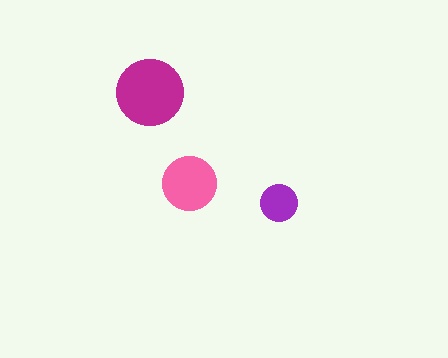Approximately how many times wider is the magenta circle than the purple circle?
About 2 times wider.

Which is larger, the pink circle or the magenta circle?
The magenta one.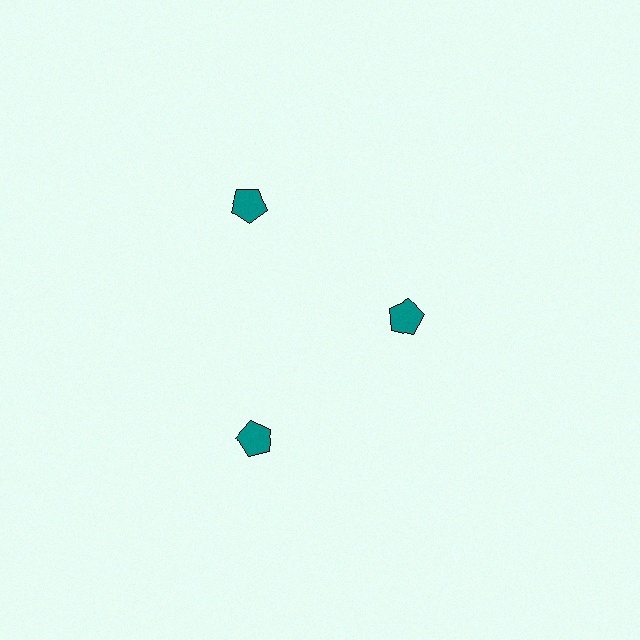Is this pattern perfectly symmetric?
No. The 3 teal pentagons are arranged in a ring, but one element near the 3 o'clock position is pulled inward toward the center, breaking the 3-fold rotational symmetry.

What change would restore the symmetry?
The symmetry would be restored by moving it outward, back onto the ring so that all 3 pentagons sit at equal angles and equal distance from the center.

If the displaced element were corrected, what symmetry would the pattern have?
It would have 3-fold rotational symmetry — the pattern would map onto itself every 120 degrees.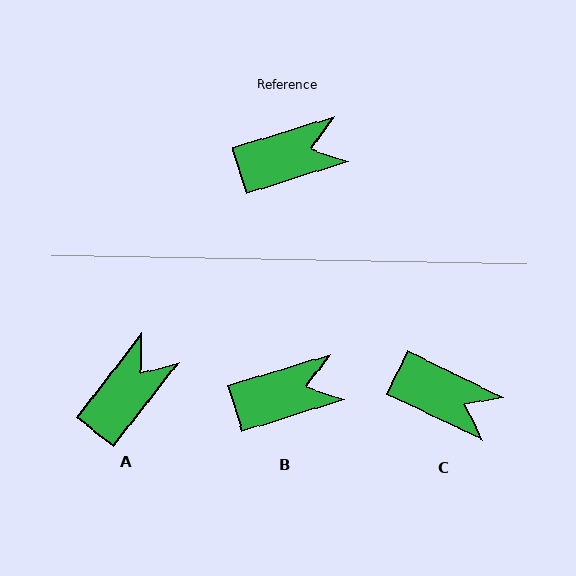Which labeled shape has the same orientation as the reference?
B.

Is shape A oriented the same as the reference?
No, it is off by about 35 degrees.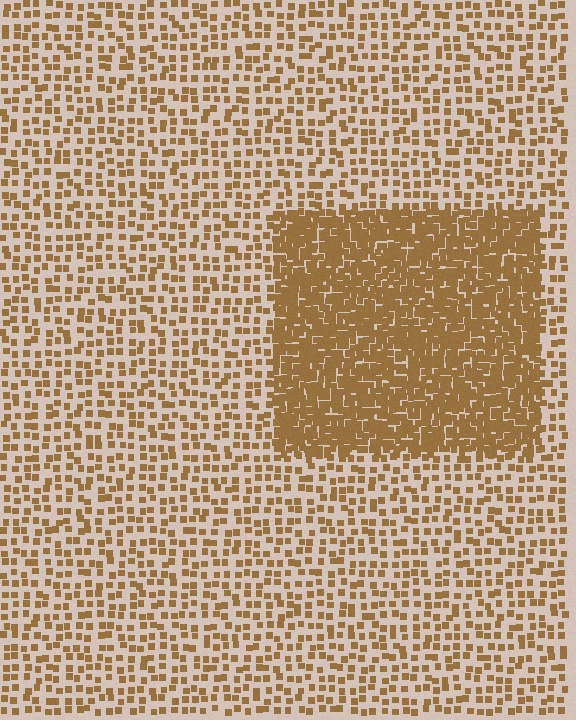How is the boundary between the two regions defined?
The boundary is defined by a change in element density (approximately 2.7x ratio). All elements are the same color, size, and shape.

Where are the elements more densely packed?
The elements are more densely packed inside the rectangle boundary.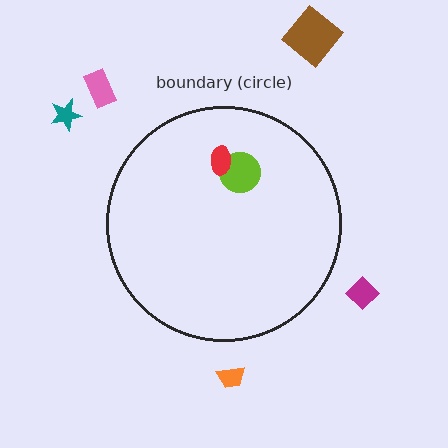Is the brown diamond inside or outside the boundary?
Outside.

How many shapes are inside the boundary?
2 inside, 5 outside.